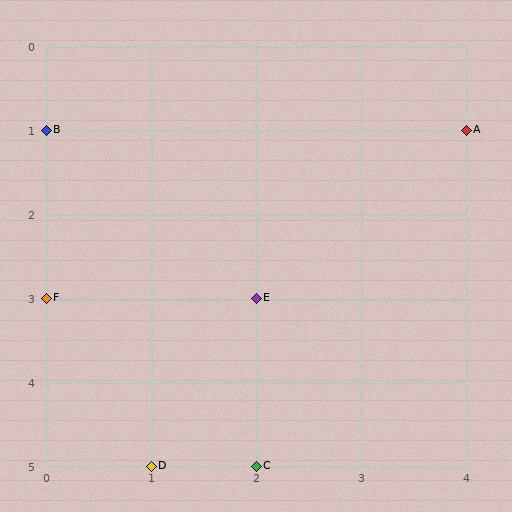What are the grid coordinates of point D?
Point D is at grid coordinates (1, 5).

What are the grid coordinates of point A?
Point A is at grid coordinates (4, 1).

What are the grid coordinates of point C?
Point C is at grid coordinates (2, 5).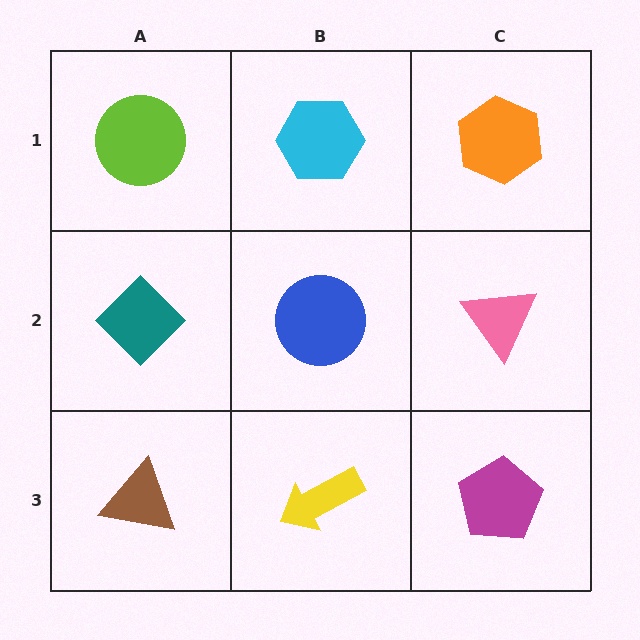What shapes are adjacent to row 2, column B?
A cyan hexagon (row 1, column B), a yellow arrow (row 3, column B), a teal diamond (row 2, column A), a pink triangle (row 2, column C).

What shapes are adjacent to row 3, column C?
A pink triangle (row 2, column C), a yellow arrow (row 3, column B).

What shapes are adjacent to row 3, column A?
A teal diamond (row 2, column A), a yellow arrow (row 3, column B).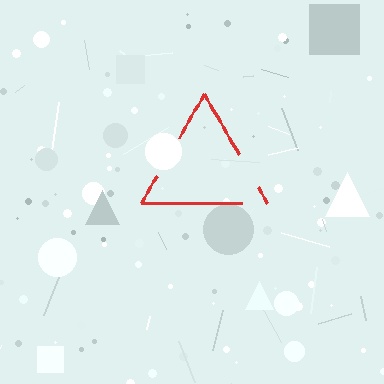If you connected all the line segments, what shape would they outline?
They would outline a triangle.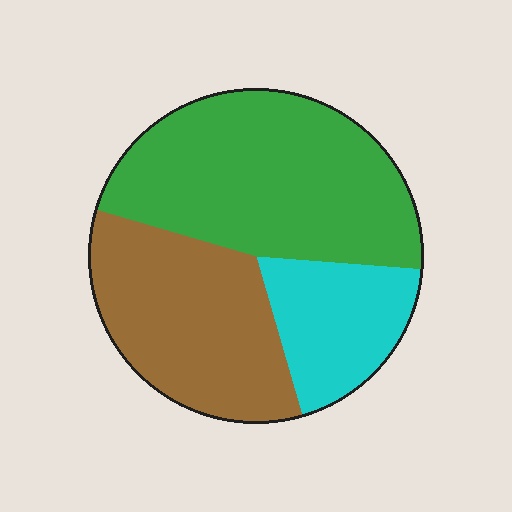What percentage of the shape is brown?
Brown takes up about one third (1/3) of the shape.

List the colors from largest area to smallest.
From largest to smallest: green, brown, cyan.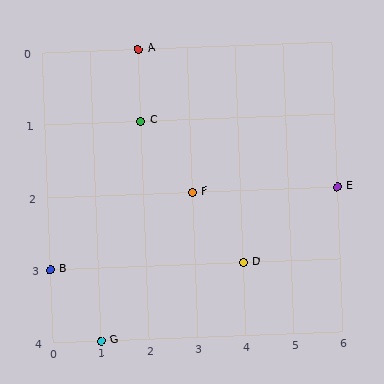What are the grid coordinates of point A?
Point A is at grid coordinates (2, 0).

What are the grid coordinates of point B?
Point B is at grid coordinates (0, 3).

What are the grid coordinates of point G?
Point G is at grid coordinates (1, 4).